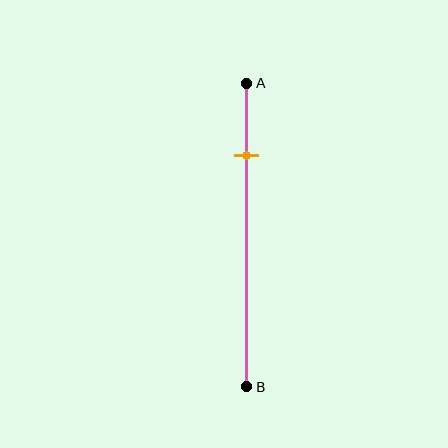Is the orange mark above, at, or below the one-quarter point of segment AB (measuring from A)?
The orange mark is approximately at the one-quarter point of segment AB.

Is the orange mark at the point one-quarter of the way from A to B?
Yes, the mark is approximately at the one-quarter point.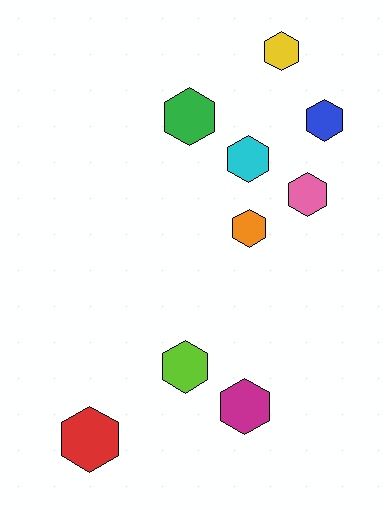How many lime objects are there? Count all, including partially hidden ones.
There is 1 lime object.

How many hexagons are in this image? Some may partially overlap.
There are 9 hexagons.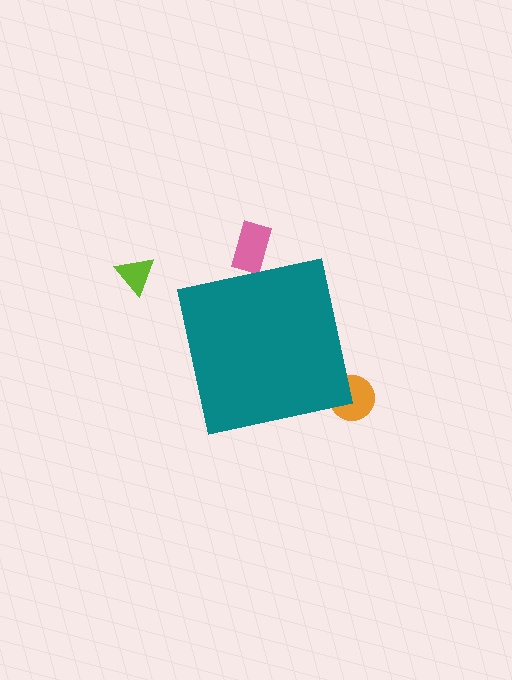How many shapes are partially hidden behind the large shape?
2 shapes are partially hidden.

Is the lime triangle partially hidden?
No, the lime triangle is fully visible.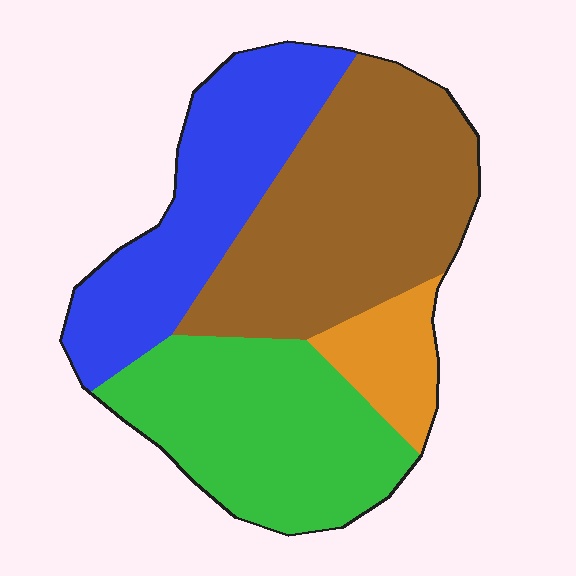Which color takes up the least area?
Orange, at roughly 10%.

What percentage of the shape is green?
Green covers roughly 30% of the shape.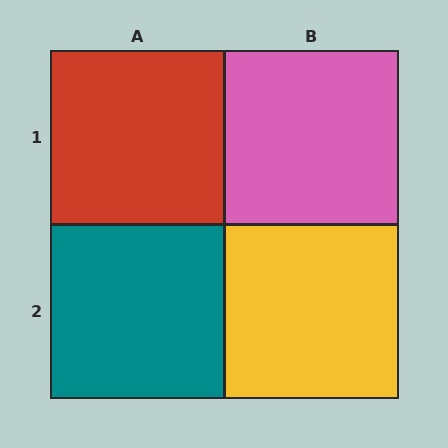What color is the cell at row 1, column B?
Pink.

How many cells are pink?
1 cell is pink.